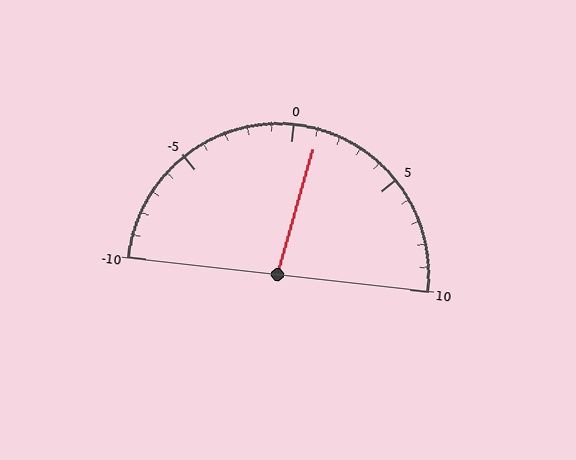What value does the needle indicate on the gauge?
The needle indicates approximately 1.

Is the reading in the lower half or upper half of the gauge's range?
The reading is in the upper half of the range (-10 to 10).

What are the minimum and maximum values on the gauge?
The gauge ranges from -10 to 10.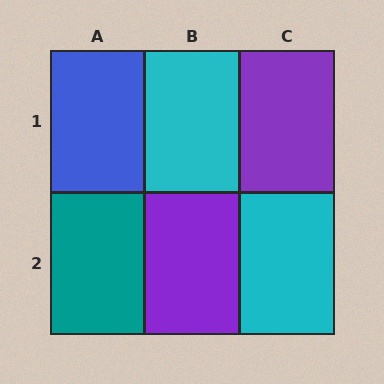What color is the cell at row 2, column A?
Teal.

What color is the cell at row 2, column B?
Purple.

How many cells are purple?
2 cells are purple.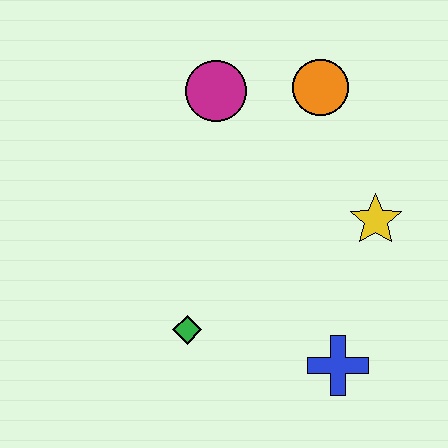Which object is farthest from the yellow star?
The green diamond is farthest from the yellow star.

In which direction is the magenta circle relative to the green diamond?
The magenta circle is above the green diamond.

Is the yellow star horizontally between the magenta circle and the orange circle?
No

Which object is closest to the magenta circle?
The orange circle is closest to the magenta circle.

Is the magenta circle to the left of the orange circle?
Yes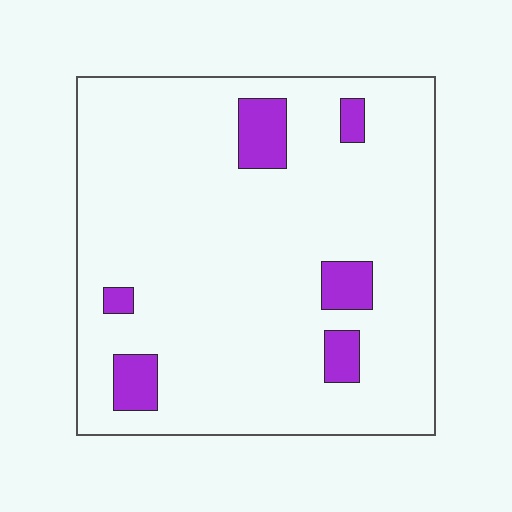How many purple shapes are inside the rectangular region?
6.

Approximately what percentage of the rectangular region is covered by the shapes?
Approximately 10%.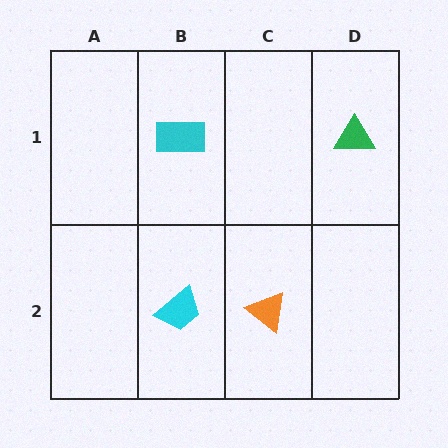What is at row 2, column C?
An orange triangle.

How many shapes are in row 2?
2 shapes.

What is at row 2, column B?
A cyan trapezoid.